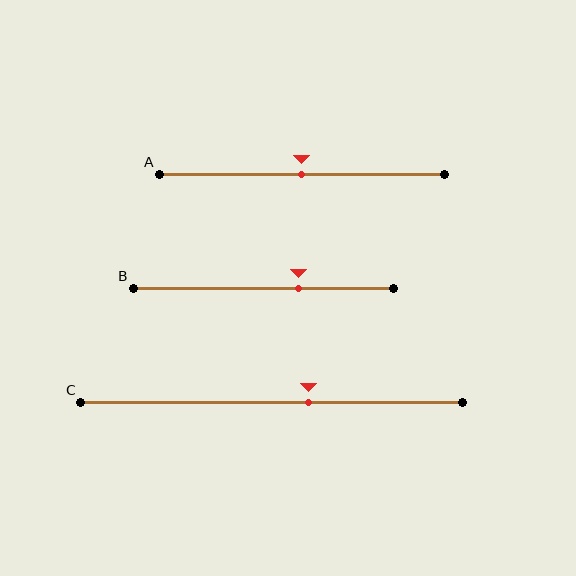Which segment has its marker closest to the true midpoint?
Segment A has its marker closest to the true midpoint.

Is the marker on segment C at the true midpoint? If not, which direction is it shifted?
No, the marker on segment C is shifted to the right by about 10% of the segment length.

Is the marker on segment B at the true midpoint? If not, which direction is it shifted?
No, the marker on segment B is shifted to the right by about 13% of the segment length.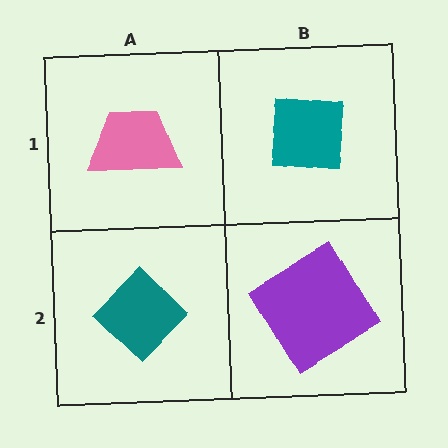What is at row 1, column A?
A pink trapezoid.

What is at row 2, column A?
A teal diamond.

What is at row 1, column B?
A teal square.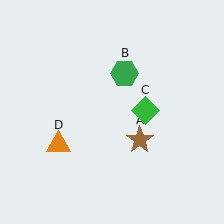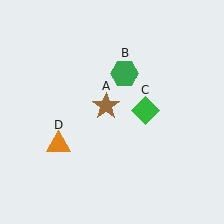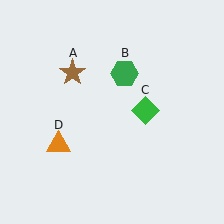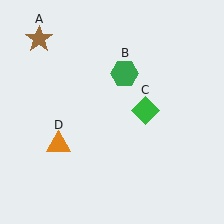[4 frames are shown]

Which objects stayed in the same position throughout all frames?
Green hexagon (object B) and green diamond (object C) and orange triangle (object D) remained stationary.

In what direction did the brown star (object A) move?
The brown star (object A) moved up and to the left.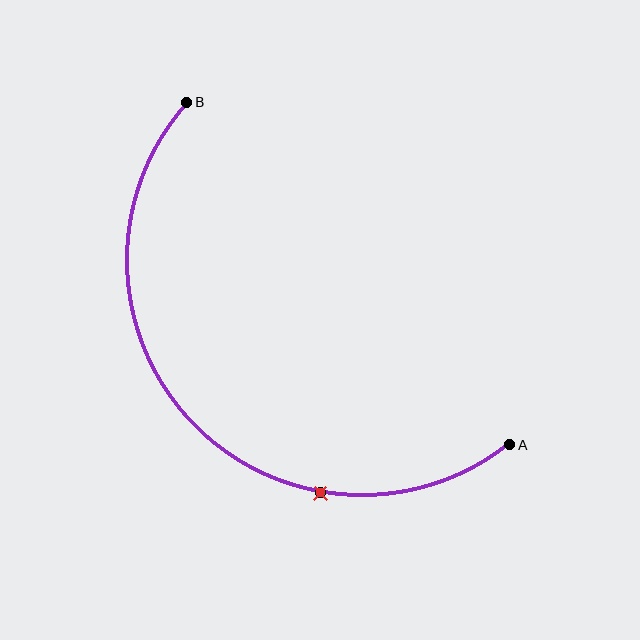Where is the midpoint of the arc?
The arc midpoint is the point on the curve farthest from the straight line joining A and B. It sits below and to the left of that line.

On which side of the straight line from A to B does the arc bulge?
The arc bulges below and to the left of the straight line connecting A and B.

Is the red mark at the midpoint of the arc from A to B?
No. The red mark lies on the arc but is closer to endpoint A. The arc midpoint would be at the point on the curve equidistant along the arc from both A and B.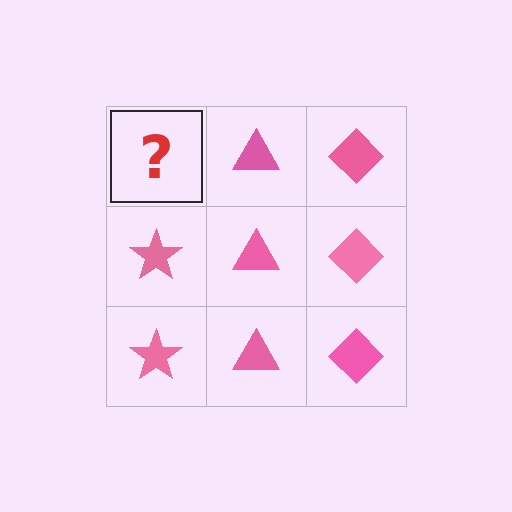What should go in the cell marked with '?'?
The missing cell should contain a pink star.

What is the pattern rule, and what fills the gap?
The rule is that each column has a consistent shape. The gap should be filled with a pink star.